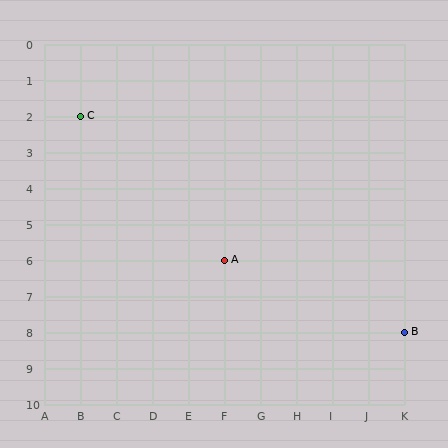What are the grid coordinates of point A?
Point A is at grid coordinates (F, 6).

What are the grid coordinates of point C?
Point C is at grid coordinates (B, 2).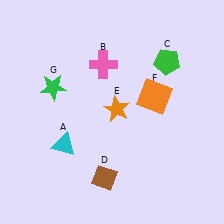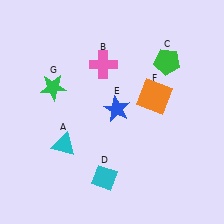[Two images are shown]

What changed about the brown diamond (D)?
In Image 1, D is brown. In Image 2, it changed to cyan.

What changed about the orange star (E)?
In Image 1, E is orange. In Image 2, it changed to blue.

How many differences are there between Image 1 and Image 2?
There are 2 differences between the two images.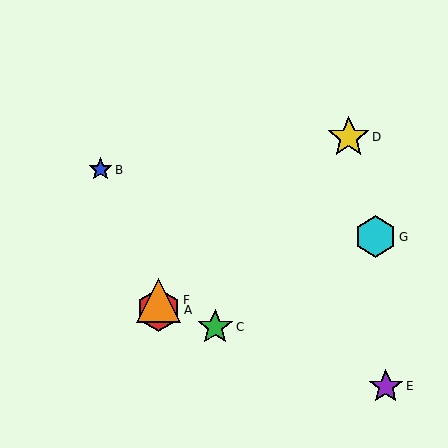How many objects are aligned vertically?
2 objects (A, F) are aligned vertically.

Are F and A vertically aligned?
Yes, both are at x≈159.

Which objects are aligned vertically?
Objects A, F are aligned vertically.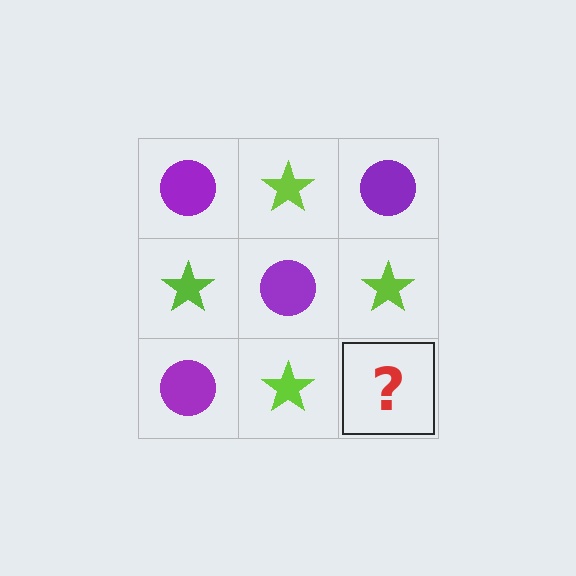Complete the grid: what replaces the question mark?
The question mark should be replaced with a purple circle.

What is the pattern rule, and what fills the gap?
The rule is that it alternates purple circle and lime star in a checkerboard pattern. The gap should be filled with a purple circle.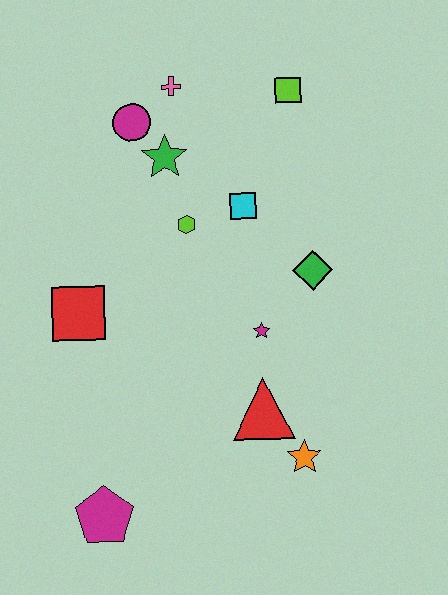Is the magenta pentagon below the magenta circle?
Yes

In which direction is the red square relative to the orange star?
The red square is to the left of the orange star.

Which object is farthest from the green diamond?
The magenta pentagon is farthest from the green diamond.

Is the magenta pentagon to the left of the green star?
Yes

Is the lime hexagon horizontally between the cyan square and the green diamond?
No